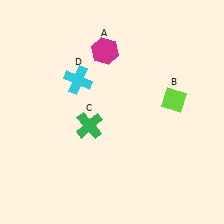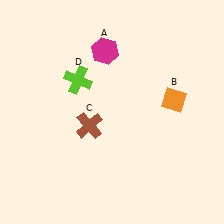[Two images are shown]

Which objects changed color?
B changed from lime to orange. C changed from green to brown. D changed from cyan to lime.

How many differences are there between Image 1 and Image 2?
There are 3 differences between the two images.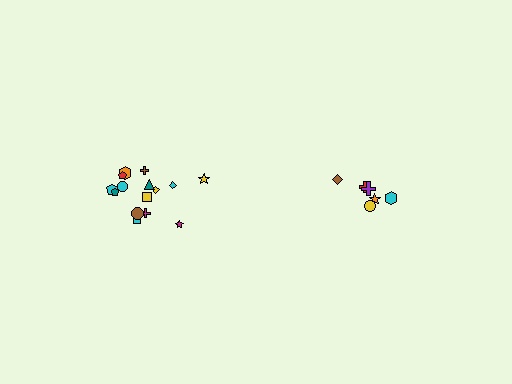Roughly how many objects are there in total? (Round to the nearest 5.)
Roughly 20 objects in total.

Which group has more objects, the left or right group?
The left group.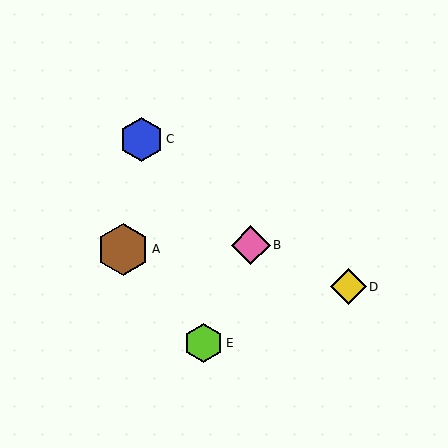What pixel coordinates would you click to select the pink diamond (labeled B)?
Click at (251, 245) to select the pink diamond B.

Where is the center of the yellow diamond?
The center of the yellow diamond is at (348, 287).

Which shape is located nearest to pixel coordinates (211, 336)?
The lime hexagon (labeled E) at (204, 343) is nearest to that location.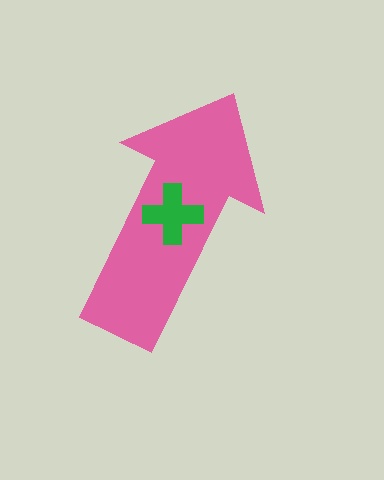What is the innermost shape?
The green cross.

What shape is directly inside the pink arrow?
The green cross.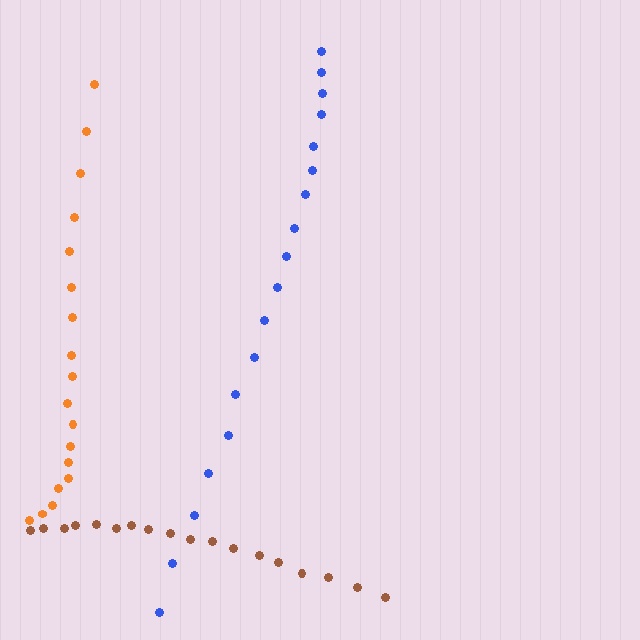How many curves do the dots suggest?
There are 3 distinct paths.